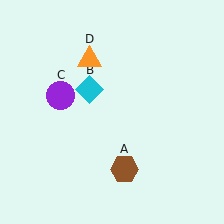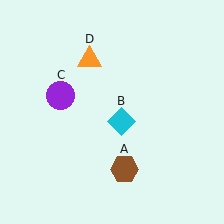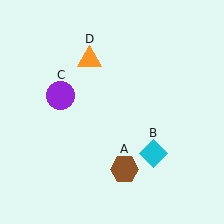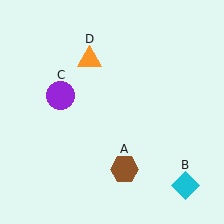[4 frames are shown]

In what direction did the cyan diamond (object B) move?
The cyan diamond (object B) moved down and to the right.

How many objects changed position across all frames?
1 object changed position: cyan diamond (object B).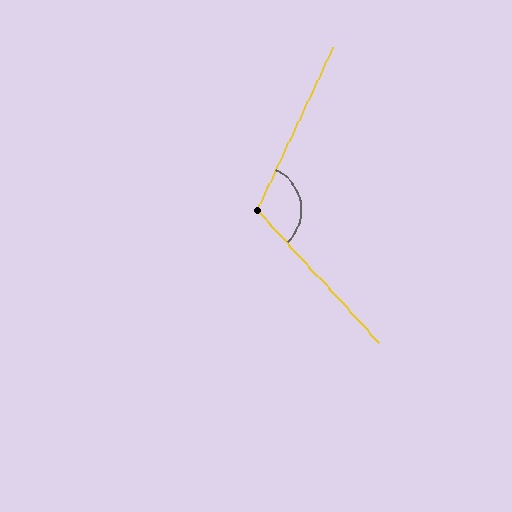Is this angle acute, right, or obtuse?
It is obtuse.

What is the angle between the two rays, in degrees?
Approximately 112 degrees.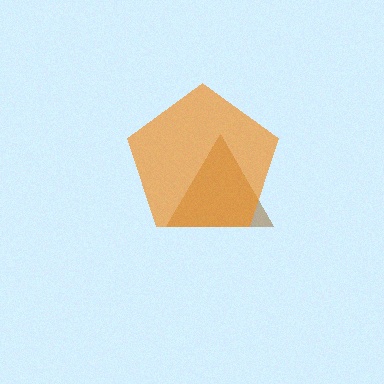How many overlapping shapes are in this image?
There are 2 overlapping shapes in the image.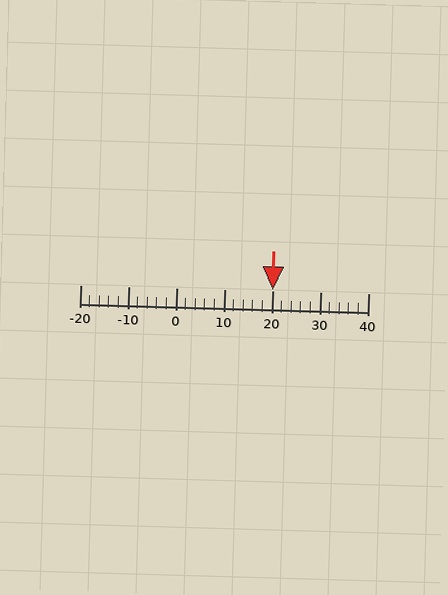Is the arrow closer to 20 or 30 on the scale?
The arrow is closer to 20.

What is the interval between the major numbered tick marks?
The major tick marks are spaced 10 units apart.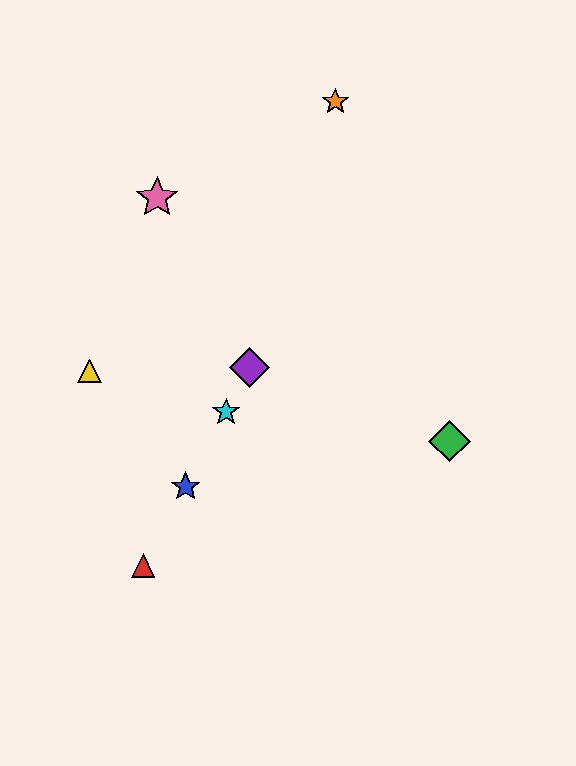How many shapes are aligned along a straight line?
4 shapes (the red triangle, the blue star, the purple diamond, the cyan star) are aligned along a straight line.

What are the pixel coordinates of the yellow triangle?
The yellow triangle is at (90, 371).